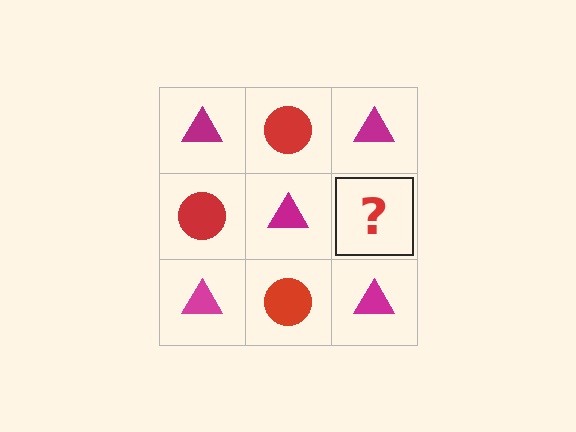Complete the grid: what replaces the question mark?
The question mark should be replaced with a red circle.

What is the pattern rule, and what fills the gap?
The rule is that it alternates magenta triangle and red circle in a checkerboard pattern. The gap should be filled with a red circle.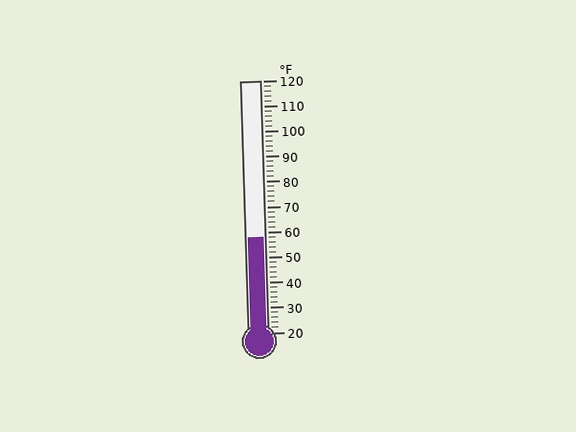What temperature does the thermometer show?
The thermometer shows approximately 58°F.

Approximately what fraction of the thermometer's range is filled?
The thermometer is filled to approximately 40% of its range.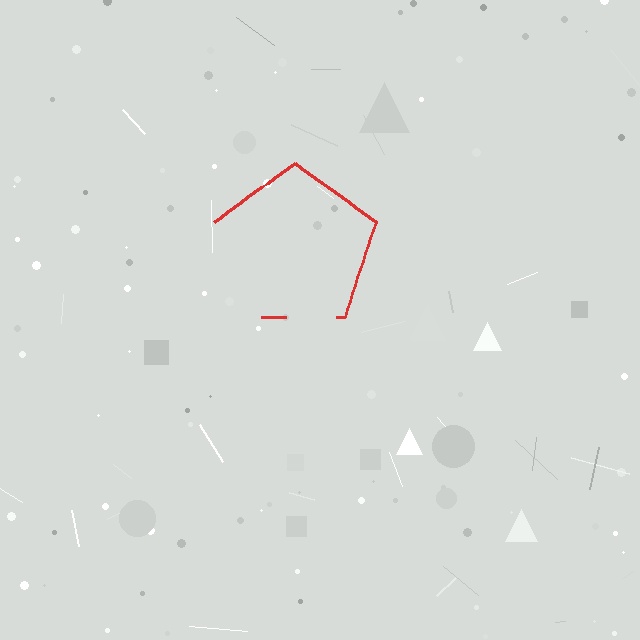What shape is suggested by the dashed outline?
The dashed outline suggests a pentagon.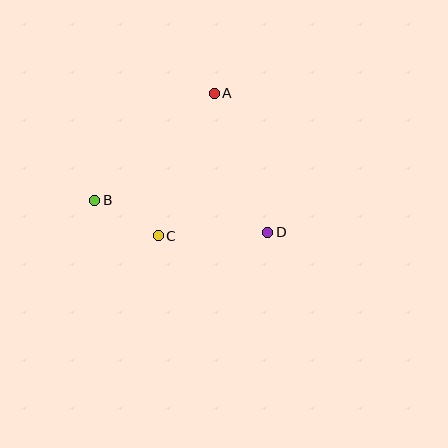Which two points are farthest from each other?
Points B and D are farthest from each other.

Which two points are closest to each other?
Points B and C are closest to each other.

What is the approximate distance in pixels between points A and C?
The distance between A and C is approximately 153 pixels.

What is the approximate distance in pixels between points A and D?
The distance between A and D is approximately 149 pixels.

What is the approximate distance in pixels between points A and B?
The distance between A and B is approximately 161 pixels.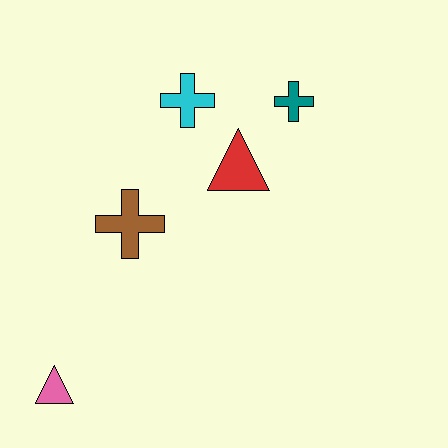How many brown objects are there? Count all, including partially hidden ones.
There is 1 brown object.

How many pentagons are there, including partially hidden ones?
There are no pentagons.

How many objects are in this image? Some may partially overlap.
There are 5 objects.